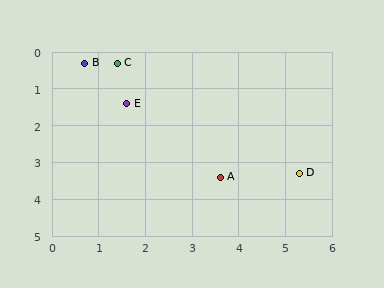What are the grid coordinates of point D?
Point D is at approximately (5.3, 3.3).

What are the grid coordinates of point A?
Point A is at approximately (3.6, 3.4).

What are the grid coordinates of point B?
Point B is at approximately (0.7, 0.3).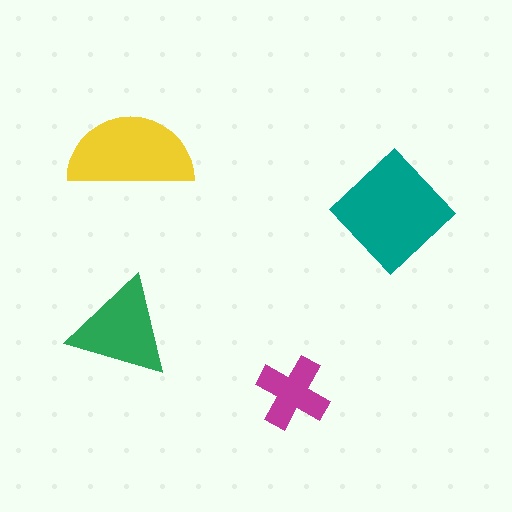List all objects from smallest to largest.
The magenta cross, the green triangle, the yellow semicircle, the teal diamond.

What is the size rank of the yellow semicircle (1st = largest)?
2nd.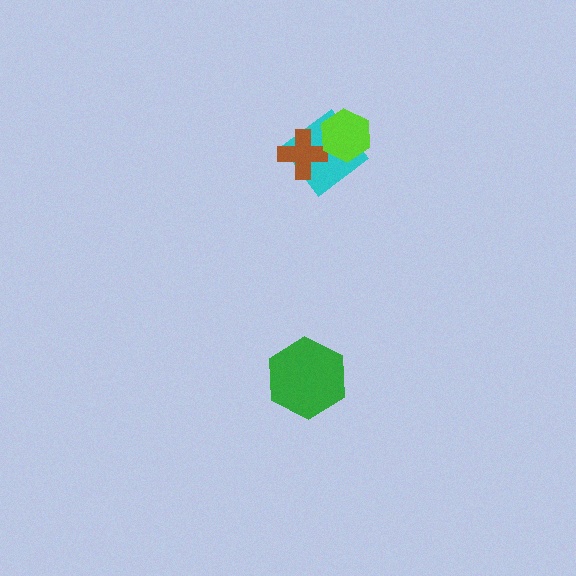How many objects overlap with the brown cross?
2 objects overlap with the brown cross.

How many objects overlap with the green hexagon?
0 objects overlap with the green hexagon.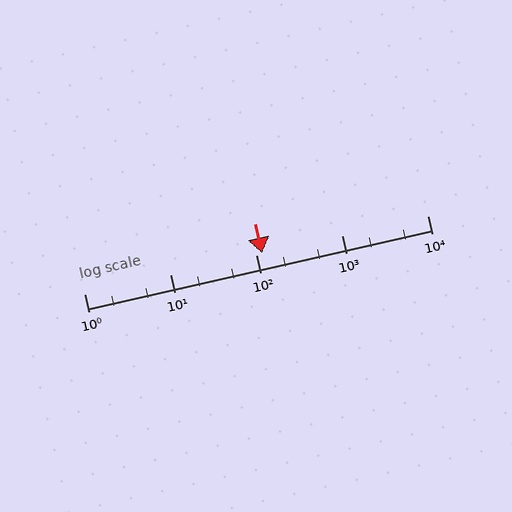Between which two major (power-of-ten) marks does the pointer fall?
The pointer is between 100 and 1000.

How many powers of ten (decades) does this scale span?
The scale spans 4 decades, from 1 to 10000.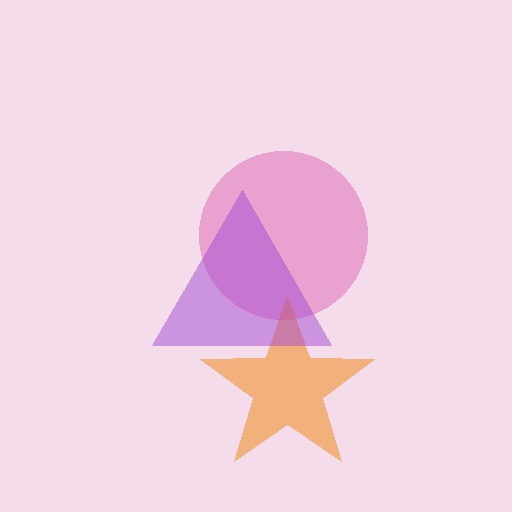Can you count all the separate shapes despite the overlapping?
Yes, there are 3 separate shapes.